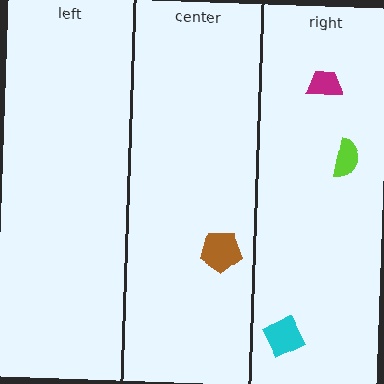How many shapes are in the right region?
3.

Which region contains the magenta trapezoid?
The right region.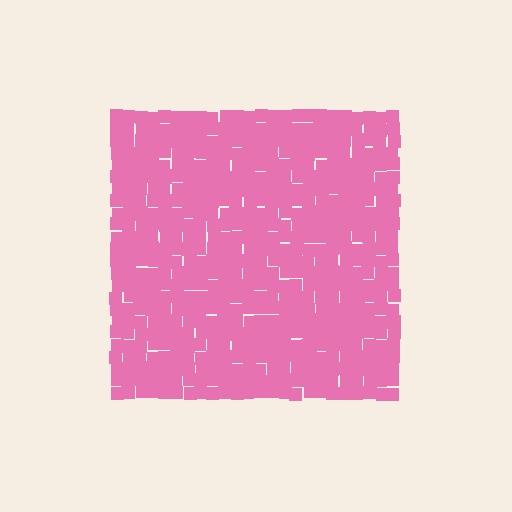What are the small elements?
The small elements are squares.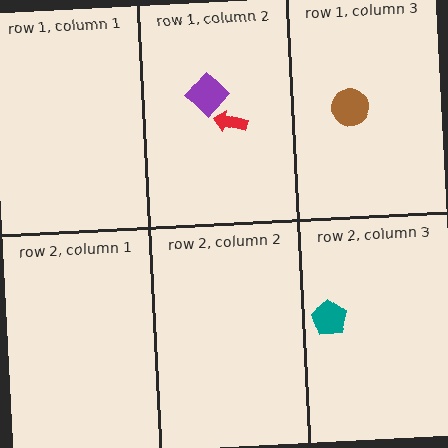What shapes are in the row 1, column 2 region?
The red arrow, the purple diamond.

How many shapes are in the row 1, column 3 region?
1.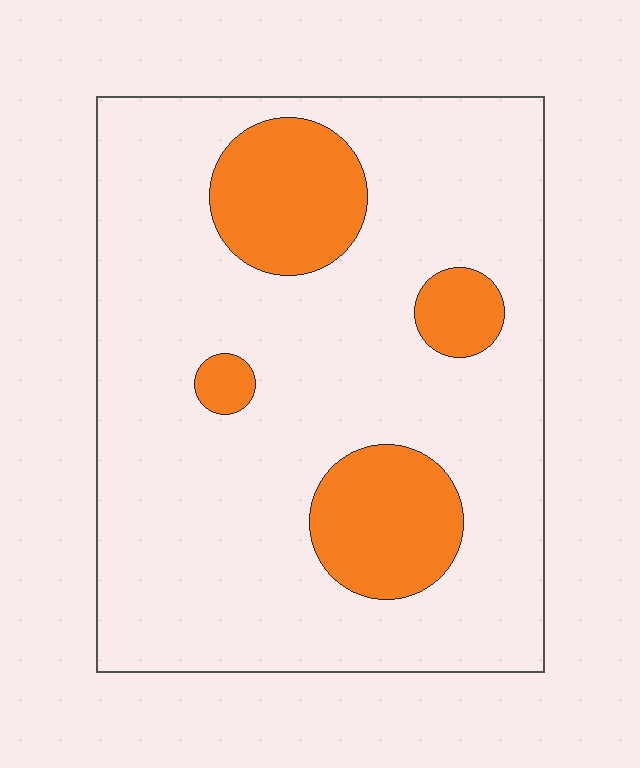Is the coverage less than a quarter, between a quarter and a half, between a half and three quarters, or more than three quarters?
Less than a quarter.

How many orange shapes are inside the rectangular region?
4.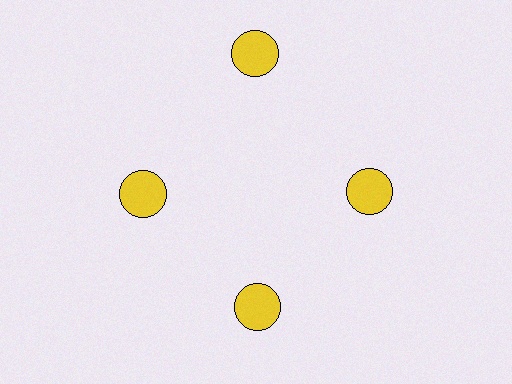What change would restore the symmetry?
The symmetry would be restored by moving it inward, back onto the ring so that all 4 circles sit at equal angles and equal distance from the center.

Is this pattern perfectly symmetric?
No. The 4 yellow circles are arranged in a ring, but one element near the 12 o'clock position is pushed outward from the center, breaking the 4-fold rotational symmetry.